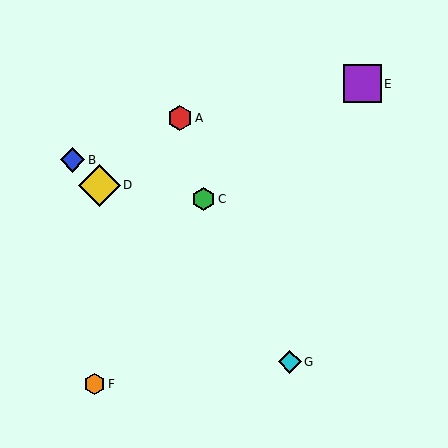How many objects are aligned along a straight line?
3 objects (B, D, G) are aligned along a straight line.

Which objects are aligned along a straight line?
Objects B, D, G are aligned along a straight line.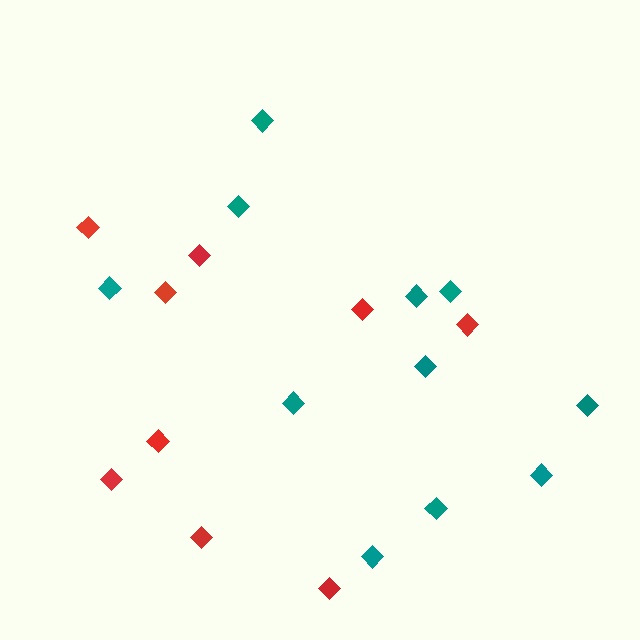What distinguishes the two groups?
There are 2 groups: one group of teal diamonds (11) and one group of red diamonds (9).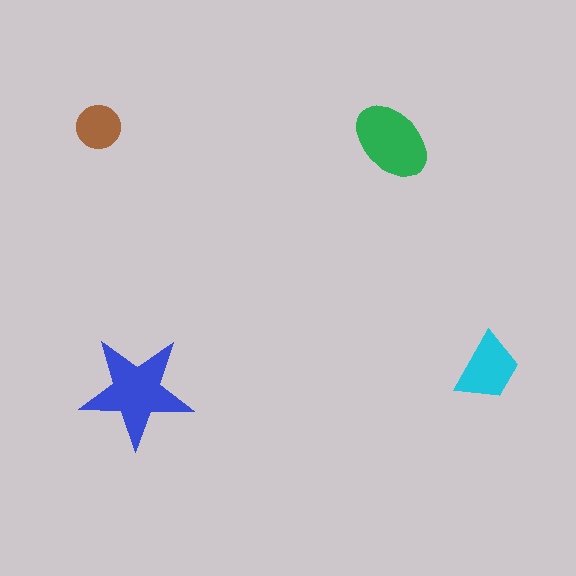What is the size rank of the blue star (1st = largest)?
1st.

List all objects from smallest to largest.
The brown circle, the cyan trapezoid, the green ellipse, the blue star.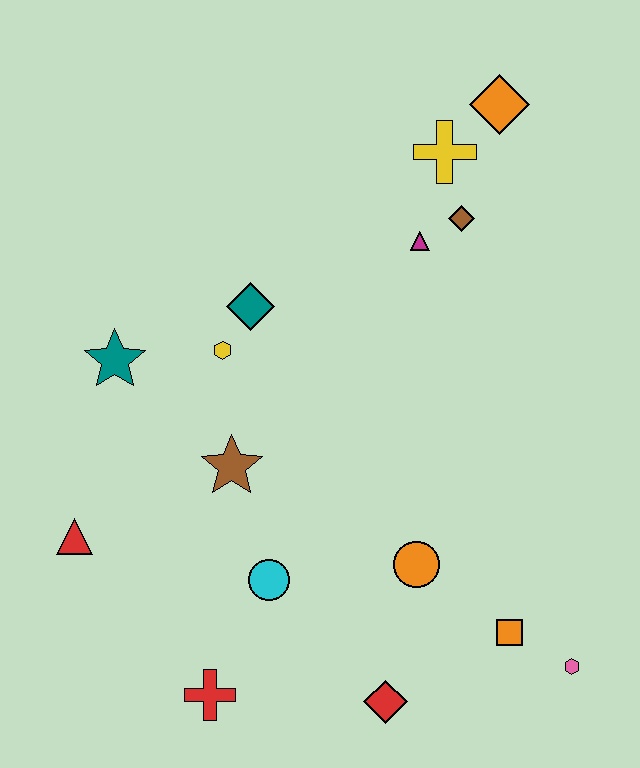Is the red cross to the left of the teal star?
No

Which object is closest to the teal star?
The yellow hexagon is closest to the teal star.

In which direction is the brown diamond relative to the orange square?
The brown diamond is above the orange square.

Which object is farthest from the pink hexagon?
The orange diamond is farthest from the pink hexagon.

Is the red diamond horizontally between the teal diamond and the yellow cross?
Yes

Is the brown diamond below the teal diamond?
No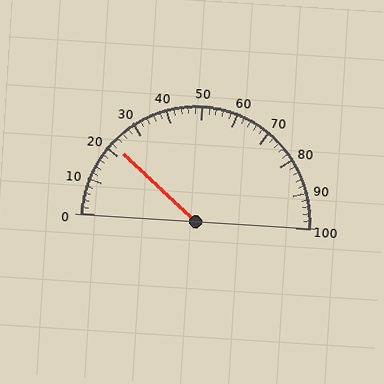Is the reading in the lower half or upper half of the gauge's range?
The reading is in the lower half of the range (0 to 100).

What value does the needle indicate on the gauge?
The needle indicates approximately 22.